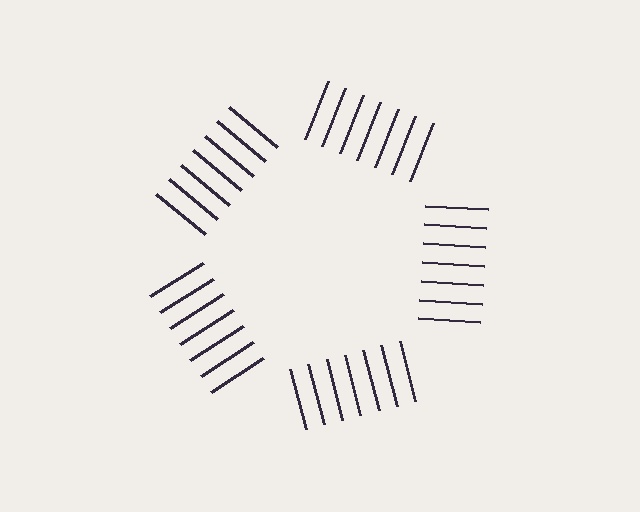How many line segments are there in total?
35 — 7 along each of the 5 edges.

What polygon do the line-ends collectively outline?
An illusory pentagon — the line segments terminate on its edges but no continuous stroke is drawn.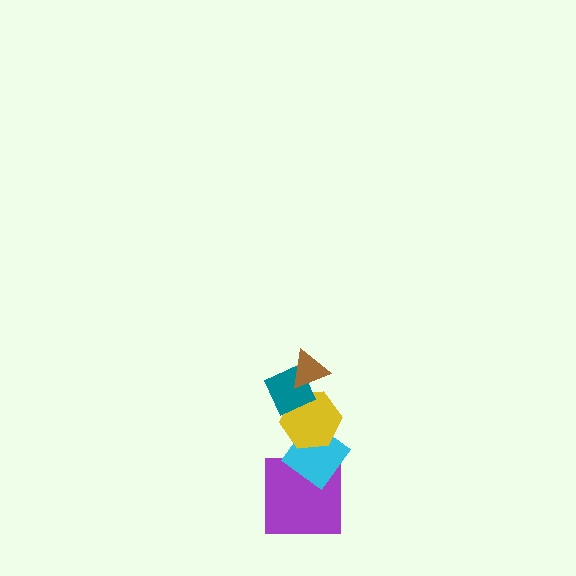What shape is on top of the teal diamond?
The brown triangle is on top of the teal diamond.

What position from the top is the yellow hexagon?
The yellow hexagon is 3rd from the top.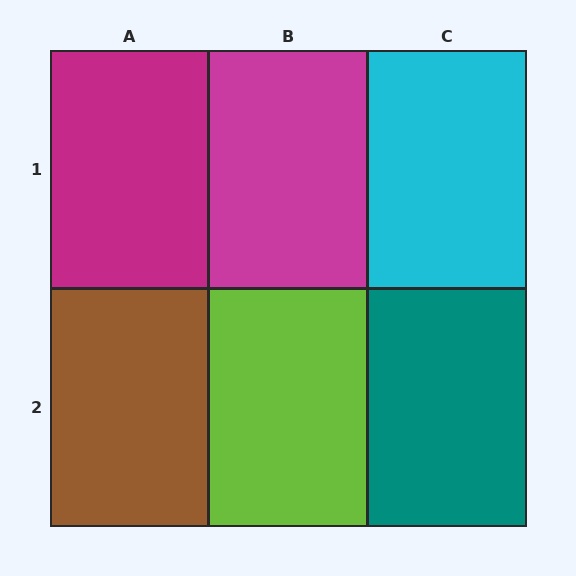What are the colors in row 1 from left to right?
Magenta, magenta, cyan.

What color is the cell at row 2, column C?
Teal.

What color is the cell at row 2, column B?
Lime.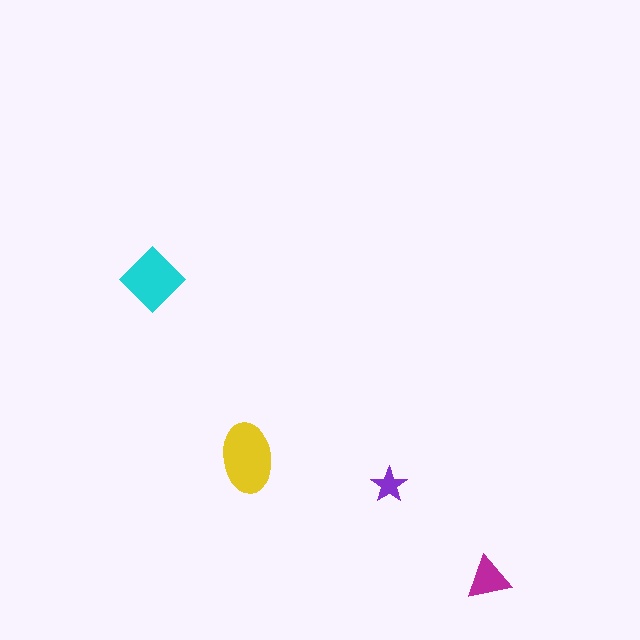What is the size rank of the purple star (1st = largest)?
4th.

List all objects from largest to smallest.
The yellow ellipse, the cyan diamond, the magenta triangle, the purple star.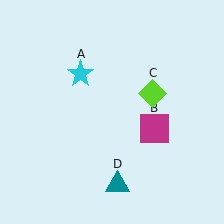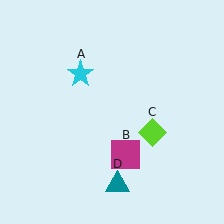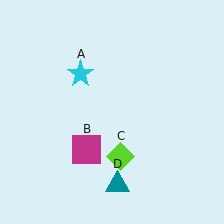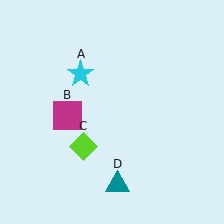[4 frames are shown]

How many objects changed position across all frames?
2 objects changed position: magenta square (object B), lime diamond (object C).